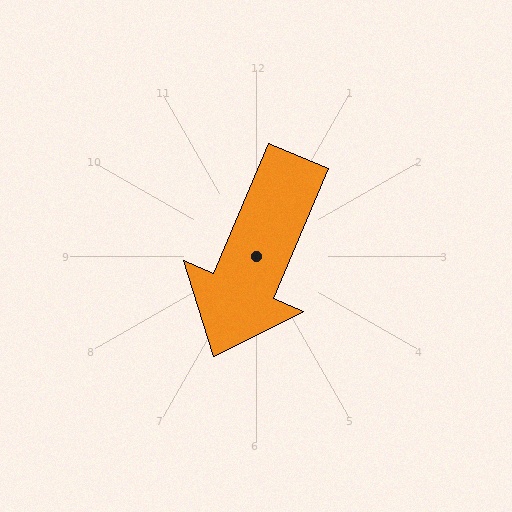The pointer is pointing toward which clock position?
Roughly 7 o'clock.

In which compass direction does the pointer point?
Southwest.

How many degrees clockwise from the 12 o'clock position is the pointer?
Approximately 203 degrees.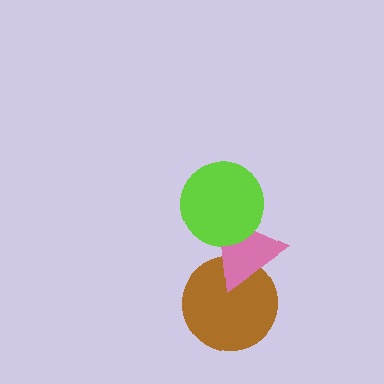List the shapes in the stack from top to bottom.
From top to bottom: the lime circle, the pink triangle, the brown circle.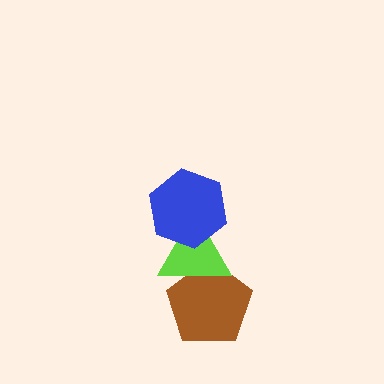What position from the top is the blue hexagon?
The blue hexagon is 1st from the top.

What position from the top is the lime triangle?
The lime triangle is 2nd from the top.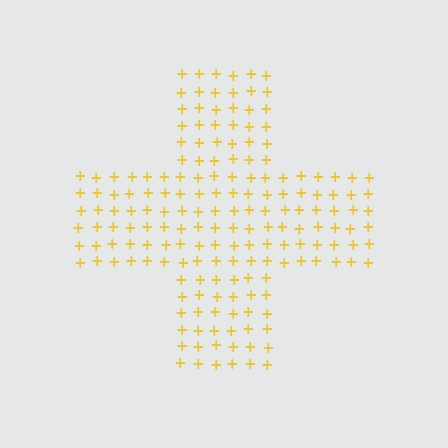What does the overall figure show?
The overall figure shows a cross.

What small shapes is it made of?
It is made of small plus signs.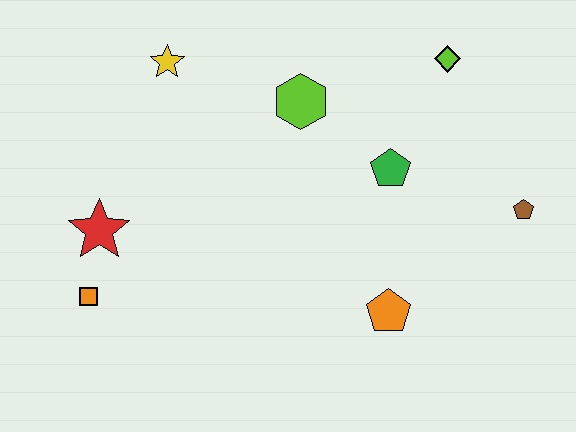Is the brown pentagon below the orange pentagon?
No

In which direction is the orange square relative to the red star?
The orange square is below the red star.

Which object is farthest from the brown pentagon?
The orange square is farthest from the brown pentagon.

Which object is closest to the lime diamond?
The green pentagon is closest to the lime diamond.